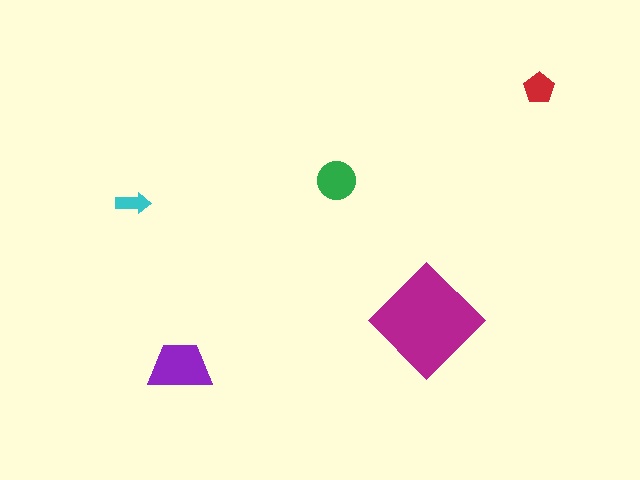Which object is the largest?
The magenta diamond.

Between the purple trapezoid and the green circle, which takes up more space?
The purple trapezoid.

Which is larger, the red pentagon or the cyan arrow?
The red pentagon.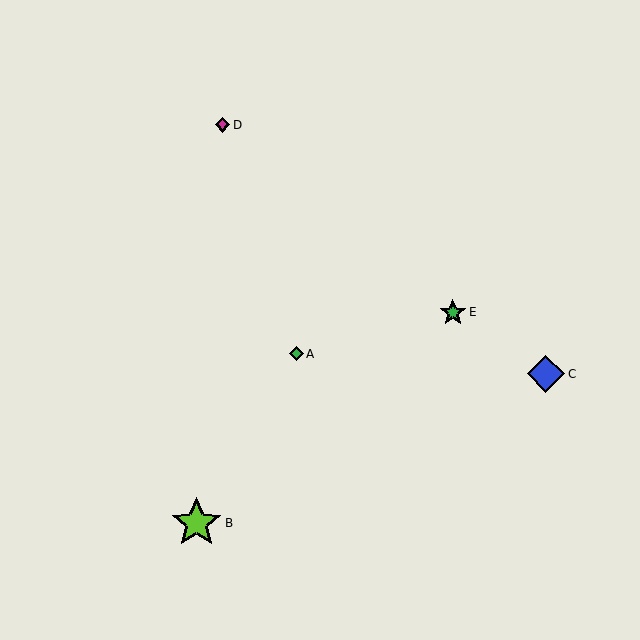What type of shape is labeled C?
Shape C is a blue diamond.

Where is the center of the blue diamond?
The center of the blue diamond is at (546, 374).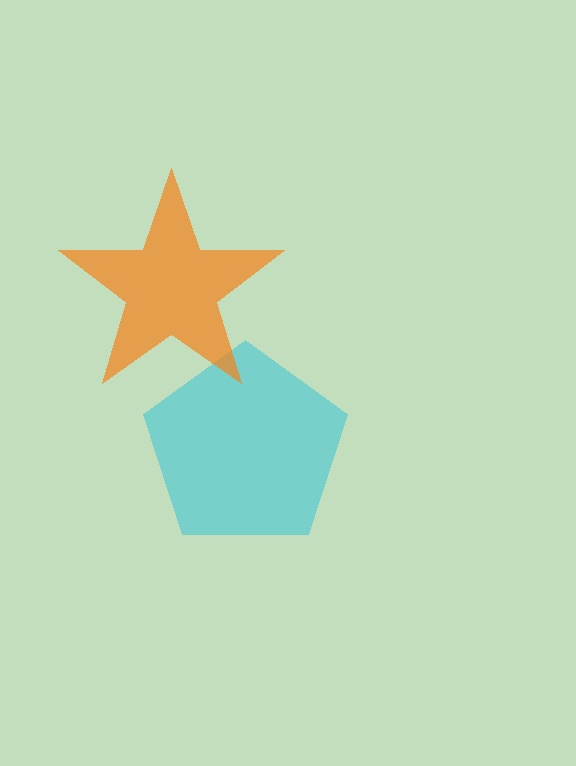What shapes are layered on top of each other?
The layered shapes are: a cyan pentagon, an orange star.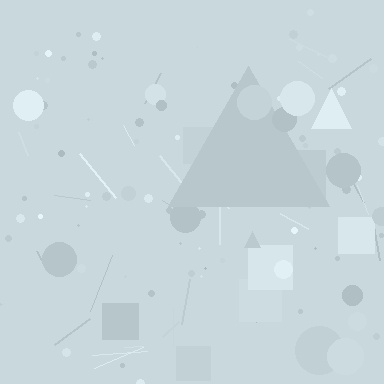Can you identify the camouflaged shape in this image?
The camouflaged shape is a triangle.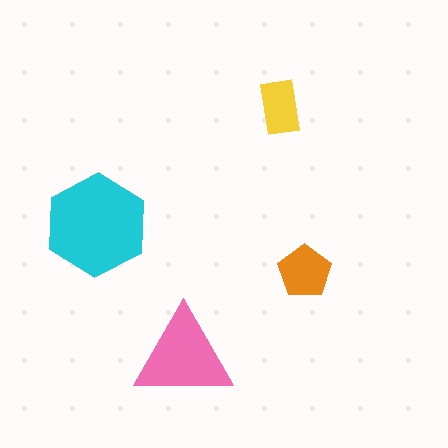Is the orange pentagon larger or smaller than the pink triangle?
Smaller.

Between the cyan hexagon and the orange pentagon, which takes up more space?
The cyan hexagon.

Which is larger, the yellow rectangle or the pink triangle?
The pink triangle.